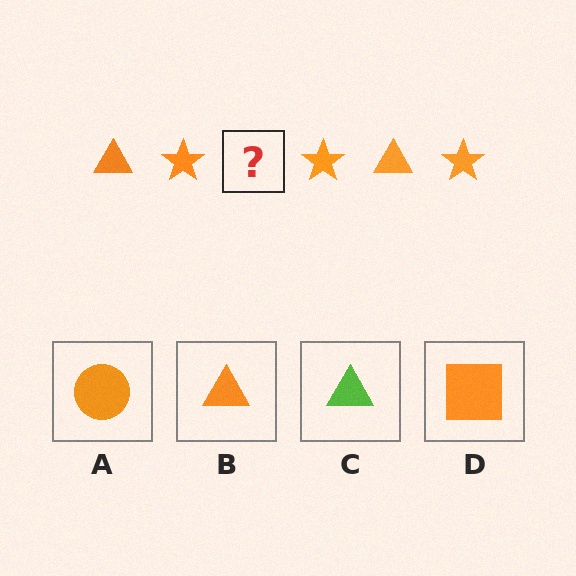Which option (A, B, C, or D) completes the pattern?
B.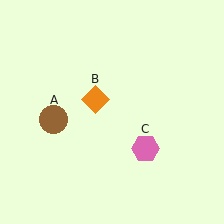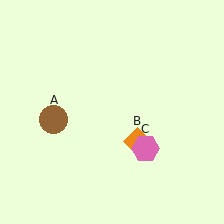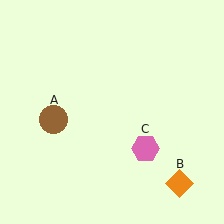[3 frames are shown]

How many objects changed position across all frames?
1 object changed position: orange diamond (object B).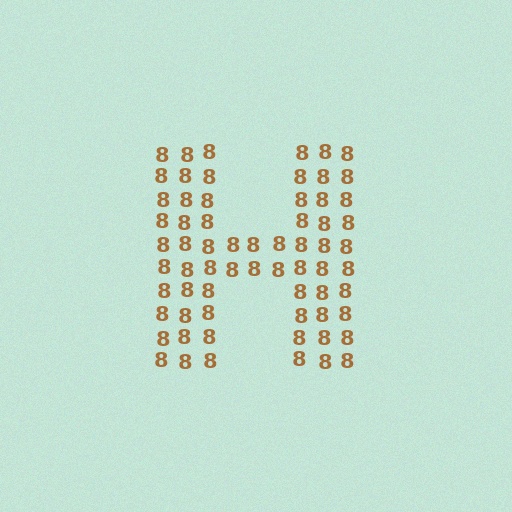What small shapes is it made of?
It is made of small digit 8's.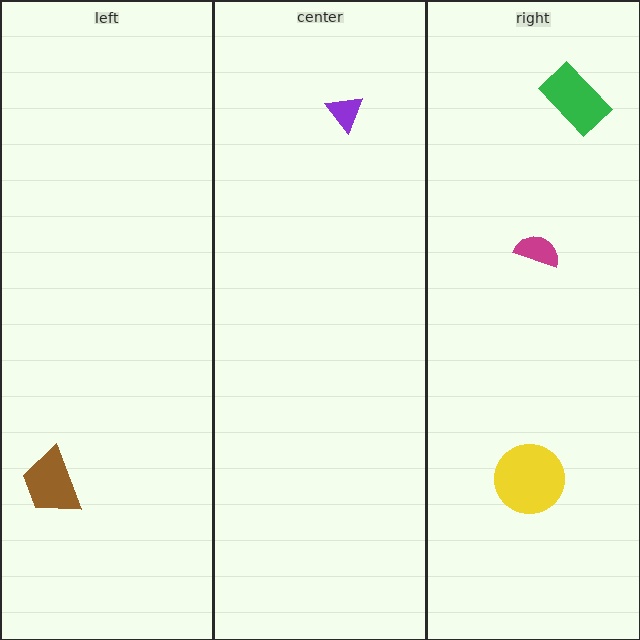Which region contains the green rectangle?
The right region.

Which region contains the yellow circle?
The right region.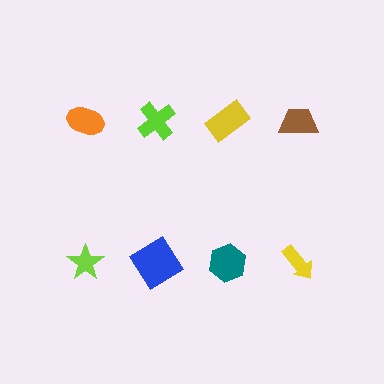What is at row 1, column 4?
A brown trapezoid.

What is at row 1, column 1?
An orange ellipse.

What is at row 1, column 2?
A lime cross.